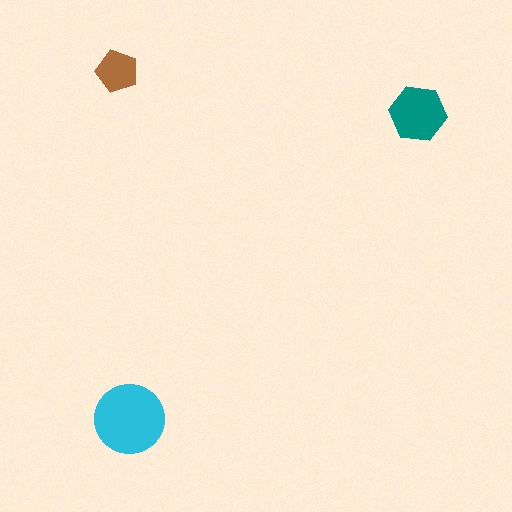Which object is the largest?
The cyan circle.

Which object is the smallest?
The brown pentagon.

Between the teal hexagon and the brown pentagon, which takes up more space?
The teal hexagon.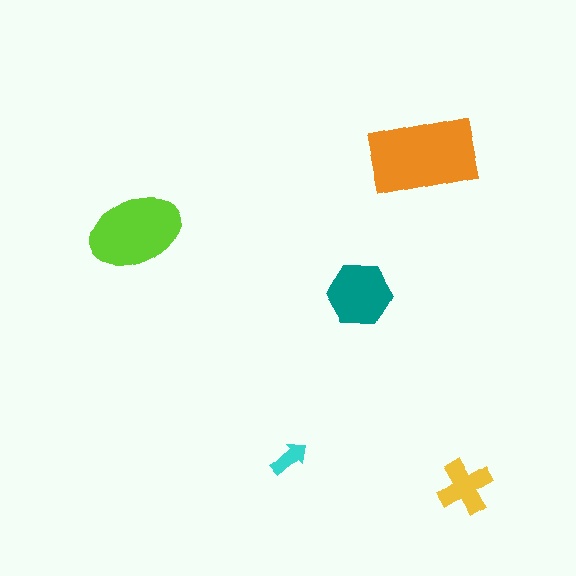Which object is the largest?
The orange rectangle.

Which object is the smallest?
The cyan arrow.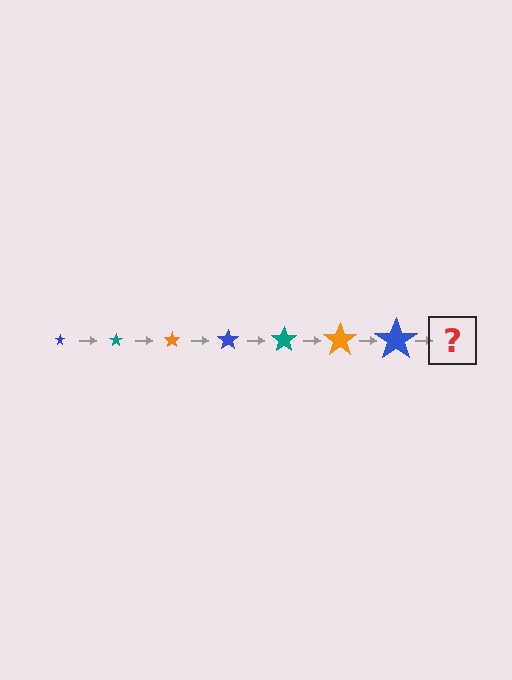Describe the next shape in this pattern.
It should be a teal star, larger than the previous one.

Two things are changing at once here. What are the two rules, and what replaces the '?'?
The two rules are that the star grows larger each step and the color cycles through blue, teal, and orange. The '?' should be a teal star, larger than the previous one.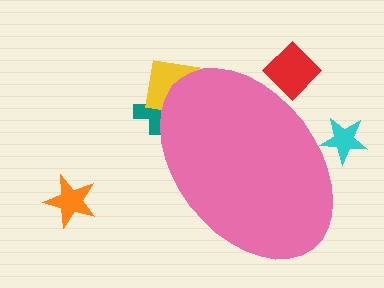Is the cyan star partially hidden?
Yes, the cyan star is partially hidden behind the pink ellipse.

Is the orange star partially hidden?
No, the orange star is fully visible.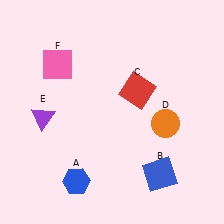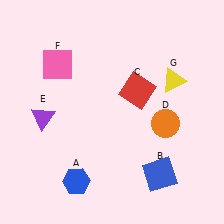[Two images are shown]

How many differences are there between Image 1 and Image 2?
There is 1 difference between the two images.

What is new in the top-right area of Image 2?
A yellow triangle (G) was added in the top-right area of Image 2.